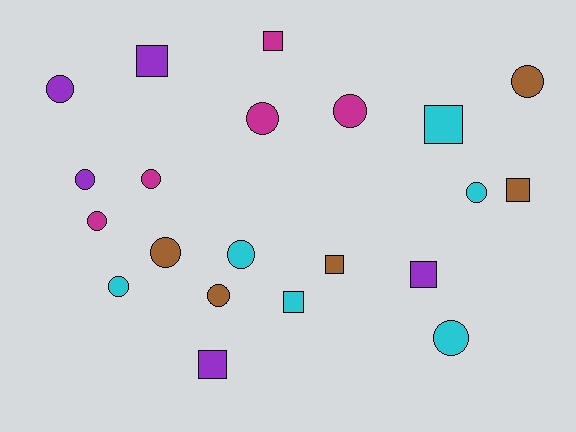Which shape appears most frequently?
Circle, with 13 objects.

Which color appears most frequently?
Cyan, with 6 objects.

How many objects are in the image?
There are 21 objects.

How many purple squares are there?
There are 3 purple squares.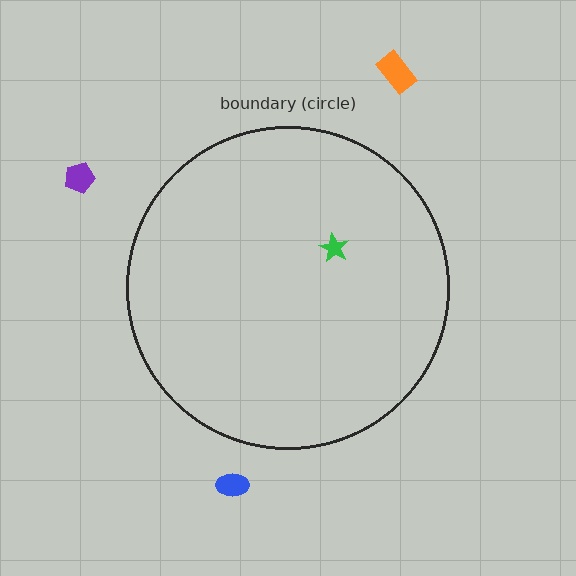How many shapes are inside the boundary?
1 inside, 3 outside.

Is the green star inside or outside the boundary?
Inside.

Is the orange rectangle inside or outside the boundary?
Outside.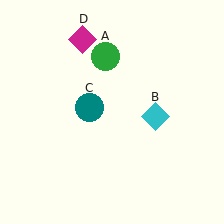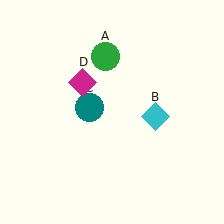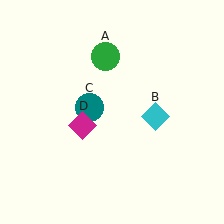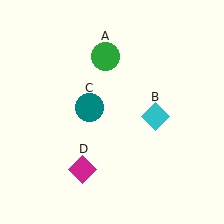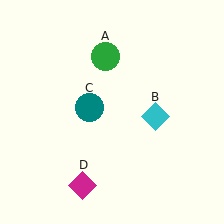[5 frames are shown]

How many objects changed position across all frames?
1 object changed position: magenta diamond (object D).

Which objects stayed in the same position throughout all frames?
Green circle (object A) and cyan diamond (object B) and teal circle (object C) remained stationary.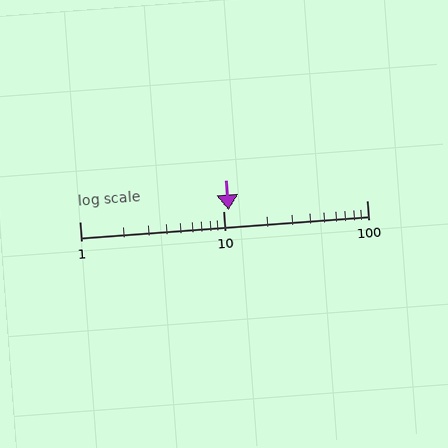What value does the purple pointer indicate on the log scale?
The pointer indicates approximately 11.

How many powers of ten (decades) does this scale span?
The scale spans 2 decades, from 1 to 100.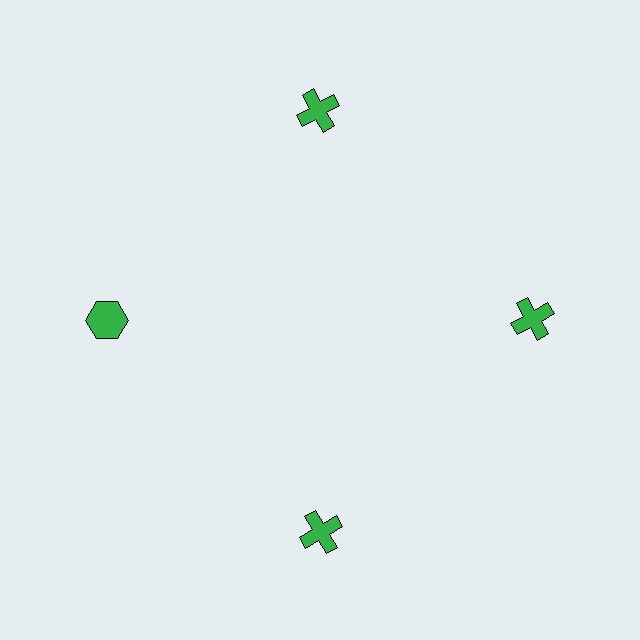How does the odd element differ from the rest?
It has a different shape: hexagon instead of cross.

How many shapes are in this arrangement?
There are 4 shapes arranged in a ring pattern.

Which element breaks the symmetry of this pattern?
The green hexagon at roughly the 9 o'clock position breaks the symmetry. All other shapes are green crosses.